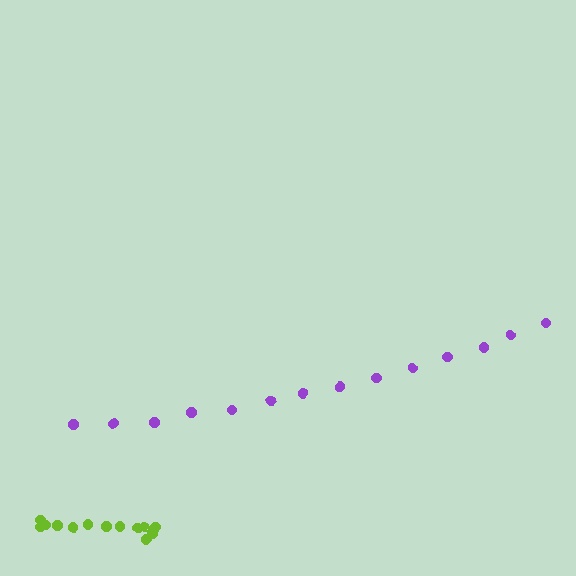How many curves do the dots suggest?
There are 2 distinct paths.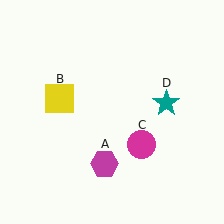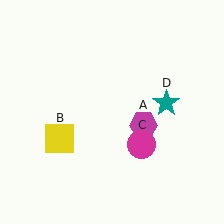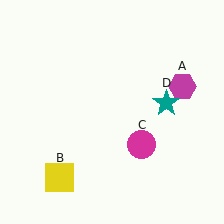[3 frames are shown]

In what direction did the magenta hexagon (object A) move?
The magenta hexagon (object A) moved up and to the right.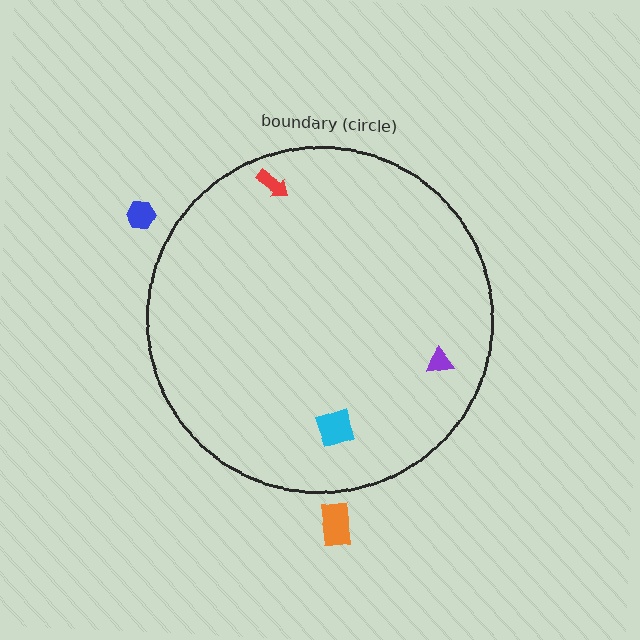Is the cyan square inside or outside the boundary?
Inside.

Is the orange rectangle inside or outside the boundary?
Outside.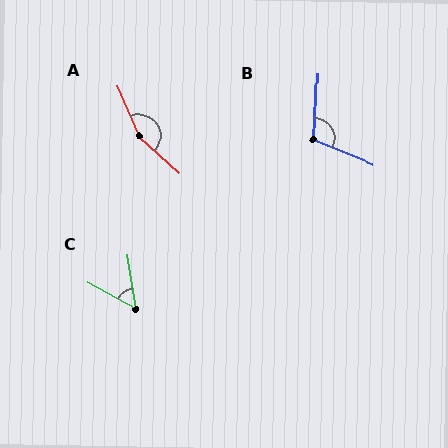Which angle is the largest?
A, at approximately 156 degrees.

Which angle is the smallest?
C, at approximately 52 degrees.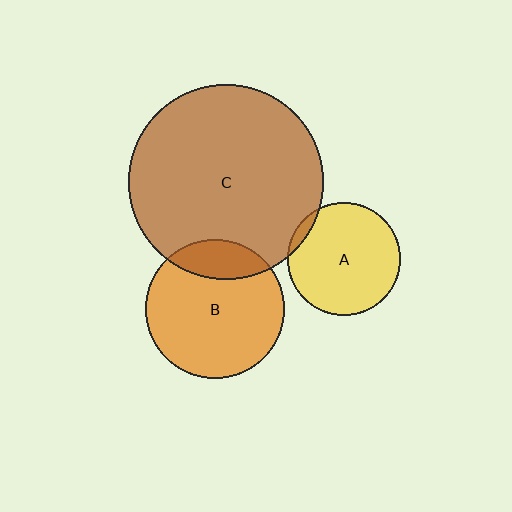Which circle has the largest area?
Circle C (brown).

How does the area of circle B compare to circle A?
Approximately 1.5 times.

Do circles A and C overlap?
Yes.